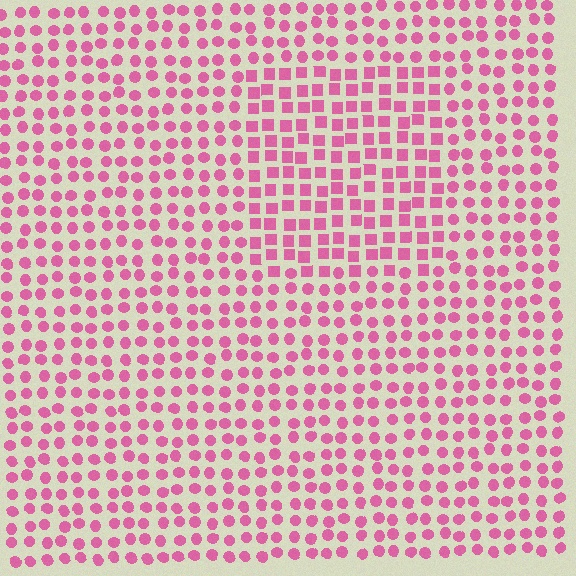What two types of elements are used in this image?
The image uses squares inside the rectangle region and circles outside it.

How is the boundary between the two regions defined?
The boundary is defined by a change in element shape: squares inside vs. circles outside. All elements share the same color and spacing.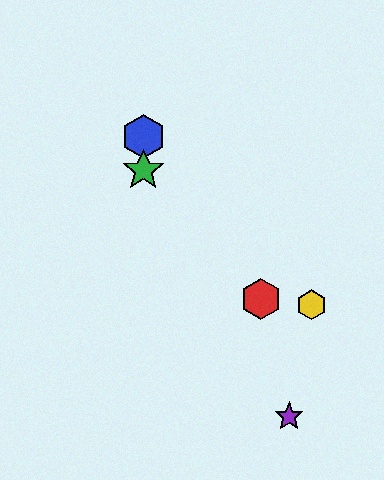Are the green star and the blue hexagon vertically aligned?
Yes, both are at x≈143.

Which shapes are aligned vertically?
The blue hexagon, the green star are aligned vertically.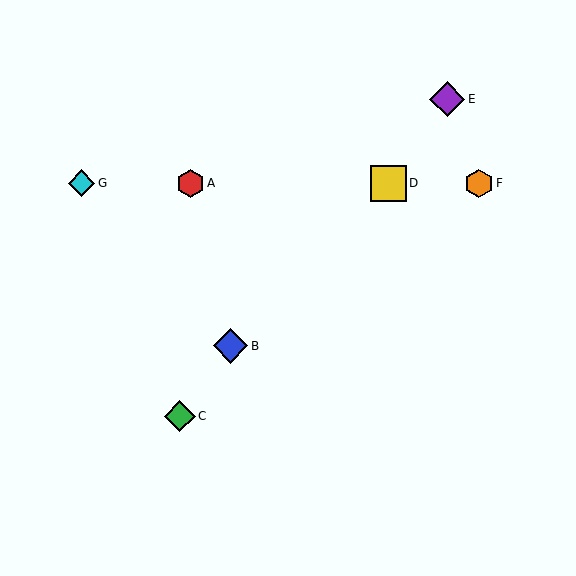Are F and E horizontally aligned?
No, F is at y≈183 and E is at y≈99.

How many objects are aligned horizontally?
4 objects (A, D, F, G) are aligned horizontally.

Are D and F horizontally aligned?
Yes, both are at y≈183.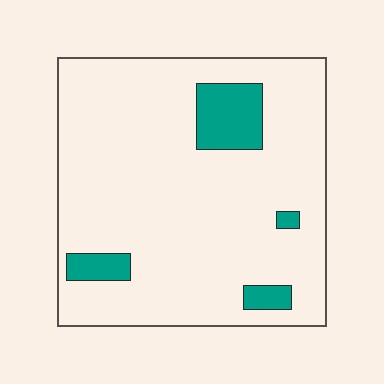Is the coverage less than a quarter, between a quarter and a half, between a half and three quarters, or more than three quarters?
Less than a quarter.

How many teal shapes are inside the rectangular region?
4.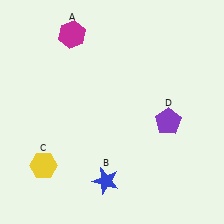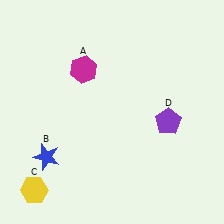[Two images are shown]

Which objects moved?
The objects that moved are: the magenta hexagon (A), the blue star (B), the yellow hexagon (C).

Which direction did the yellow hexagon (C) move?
The yellow hexagon (C) moved down.